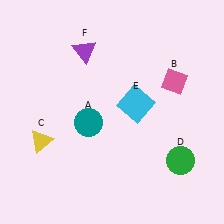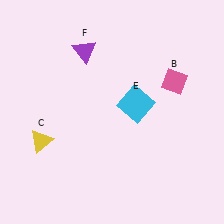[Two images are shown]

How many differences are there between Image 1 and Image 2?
There are 2 differences between the two images.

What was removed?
The teal circle (A), the green circle (D) were removed in Image 2.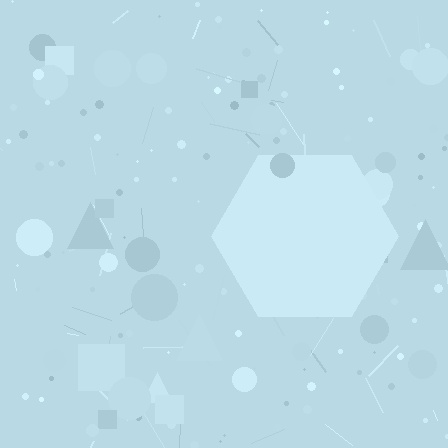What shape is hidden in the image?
A hexagon is hidden in the image.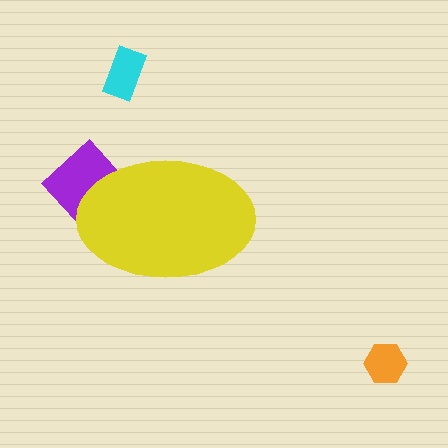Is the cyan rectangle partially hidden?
No, the cyan rectangle is fully visible.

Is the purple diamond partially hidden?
Yes, the purple diamond is partially hidden behind the yellow ellipse.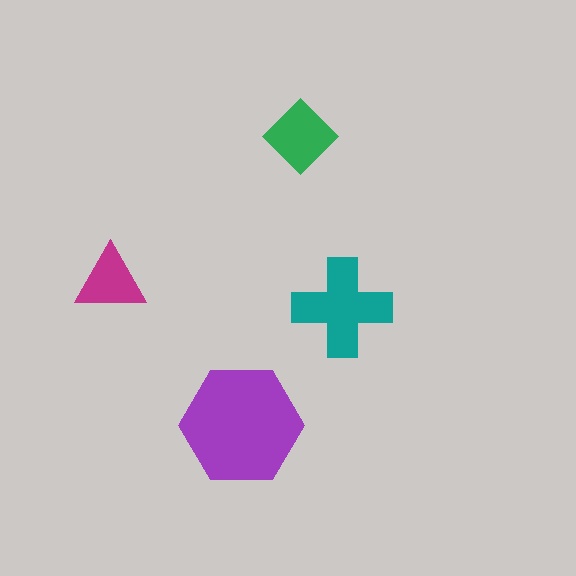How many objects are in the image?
There are 4 objects in the image.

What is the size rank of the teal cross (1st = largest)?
2nd.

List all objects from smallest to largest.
The magenta triangle, the green diamond, the teal cross, the purple hexagon.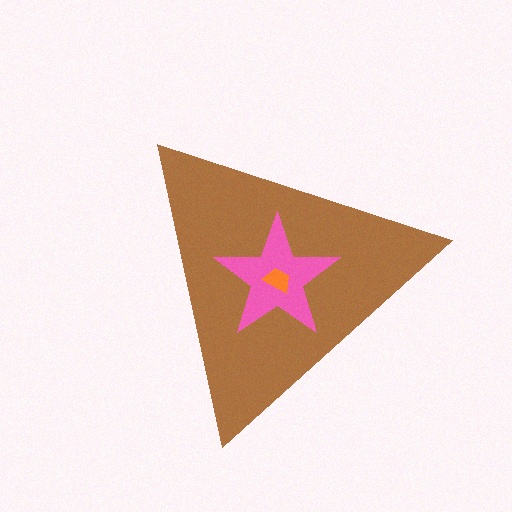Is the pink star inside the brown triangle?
Yes.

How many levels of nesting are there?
3.